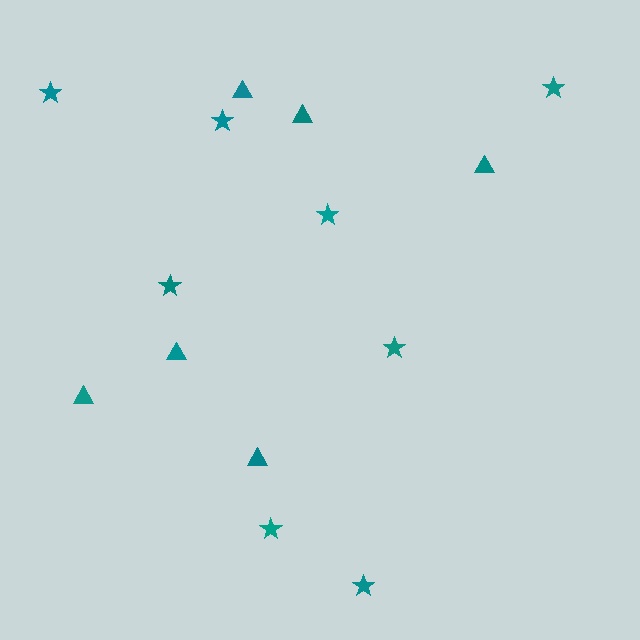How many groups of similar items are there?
There are 2 groups: one group of stars (8) and one group of triangles (6).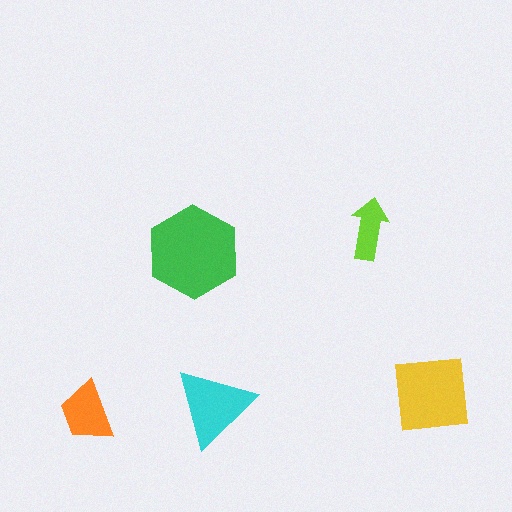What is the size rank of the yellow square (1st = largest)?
2nd.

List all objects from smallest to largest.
The lime arrow, the orange trapezoid, the cyan triangle, the yellow square, the green hexagon.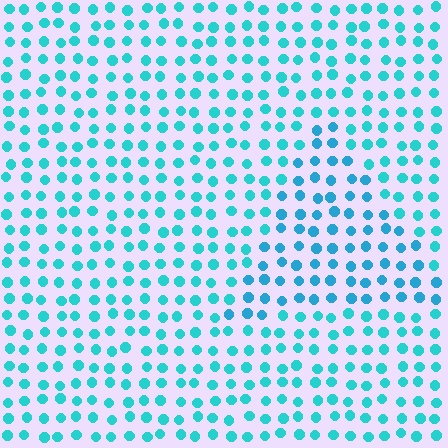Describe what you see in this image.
The image is filled with small cyan elements in a uniform arrangement. A triangle-shaped region is visible where the elements are tinted to a slightly different hue, forming a subtle color boundary.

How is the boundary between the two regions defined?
The boundary is defined purely by a slight shift in hue (about 17 degrees). Spacing, size, and orientation are identical on both sides.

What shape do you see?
I see a triangle.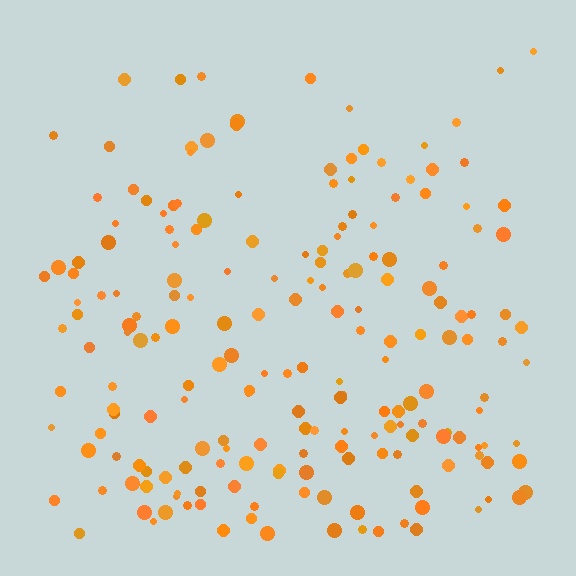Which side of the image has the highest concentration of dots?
The bottom.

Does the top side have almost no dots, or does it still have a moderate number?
Still a moderate number, just noticeably fewer than the bottom.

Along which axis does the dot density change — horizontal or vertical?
Vertical.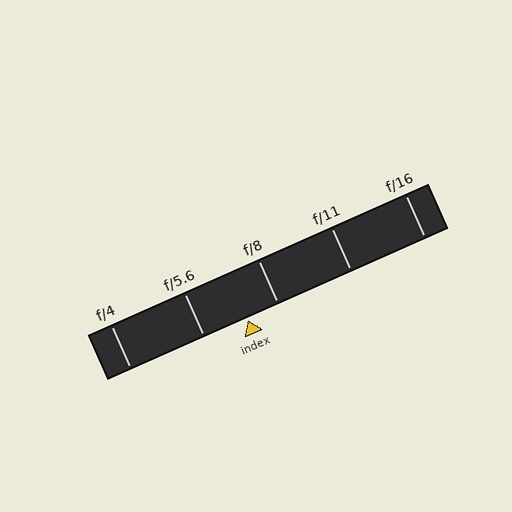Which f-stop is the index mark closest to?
The index mark is closest to f/8.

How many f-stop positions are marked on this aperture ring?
There are 5 f-stop positions marked.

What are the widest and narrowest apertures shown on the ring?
The widest aperture shown is f/4 and the narrowest is f/16.